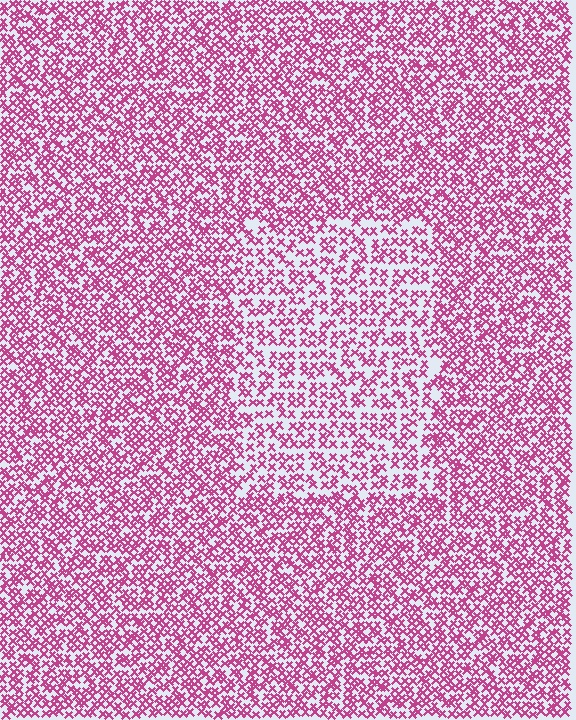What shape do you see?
I see a rectangle.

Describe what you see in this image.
The image contains small magenta elements arranged at two different densities. A rectangle-shaped region is visible where the elements are less densely packed than the surrounding area.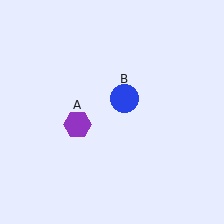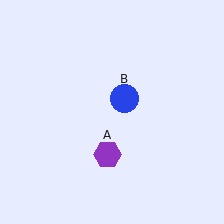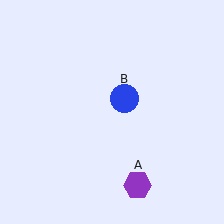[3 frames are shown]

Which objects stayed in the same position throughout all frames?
Blue circle (object B) remained stationary.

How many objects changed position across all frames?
1 object changed position: purple hexagon (object A).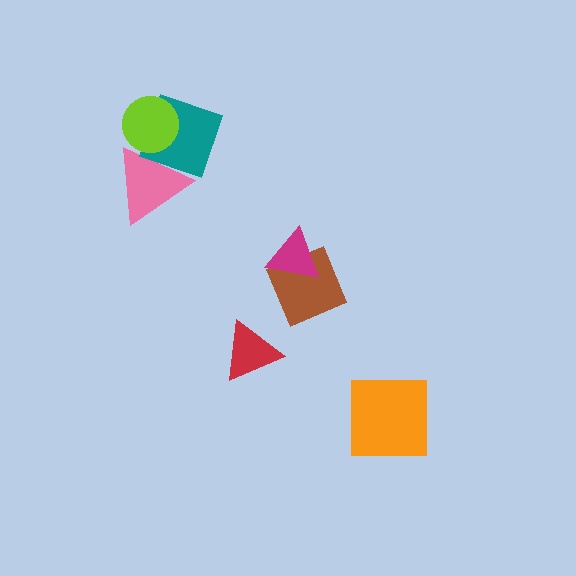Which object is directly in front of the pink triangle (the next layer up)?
The teal square is directly in front of the pink triangle.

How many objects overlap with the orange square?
0 objects overlap with the orange square.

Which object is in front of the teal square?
The lime circle is in front of the teal square.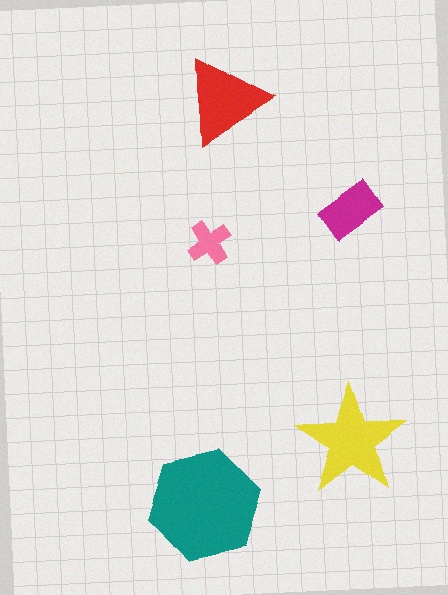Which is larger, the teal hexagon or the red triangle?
The teal hexagon.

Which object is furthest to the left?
The teal hexagon is leftmost.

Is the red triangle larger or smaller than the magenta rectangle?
Larger.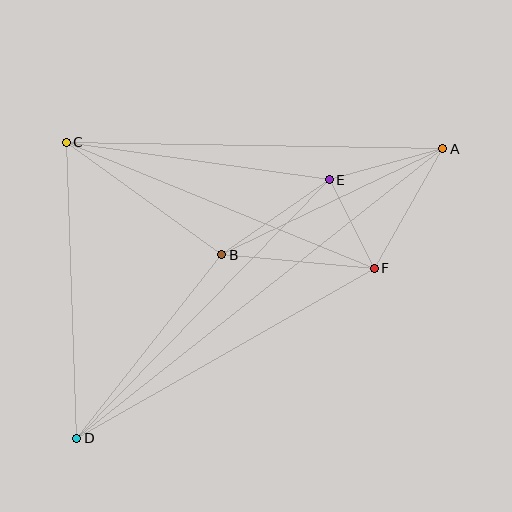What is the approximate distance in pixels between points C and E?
The distance between C and E is approximately 265 pixels.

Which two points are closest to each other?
Points E and F are closest to each other.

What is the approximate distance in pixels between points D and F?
The distance between D and F is approximately 343 pixels.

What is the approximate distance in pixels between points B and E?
The distance between B and E is approximately 131 pixels.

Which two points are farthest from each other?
Points A and D are farthest from each other.